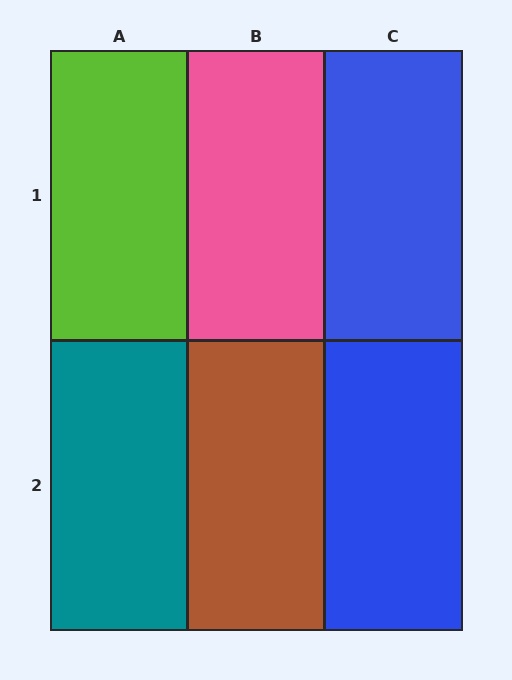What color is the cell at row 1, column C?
Blue.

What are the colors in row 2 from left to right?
Teal, brown, blue.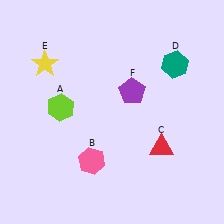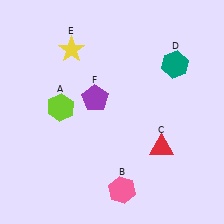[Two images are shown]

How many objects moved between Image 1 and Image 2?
3 objects moved between the two images.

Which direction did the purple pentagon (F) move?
The purple pentagon (F) moved left.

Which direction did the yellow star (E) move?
The yellow star (E) moved right.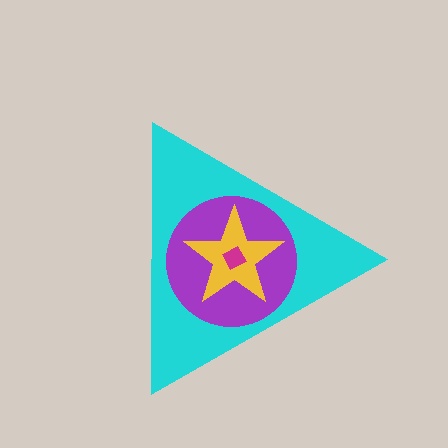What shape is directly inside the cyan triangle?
The purple circle.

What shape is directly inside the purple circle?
The yellow star.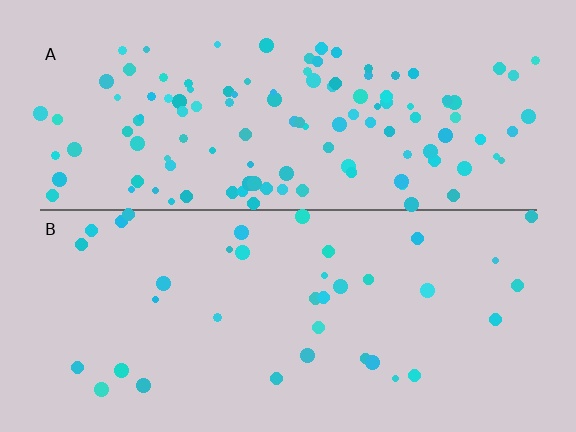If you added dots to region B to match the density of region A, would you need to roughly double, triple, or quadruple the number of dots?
Approximately triple.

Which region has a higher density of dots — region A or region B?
A (the top).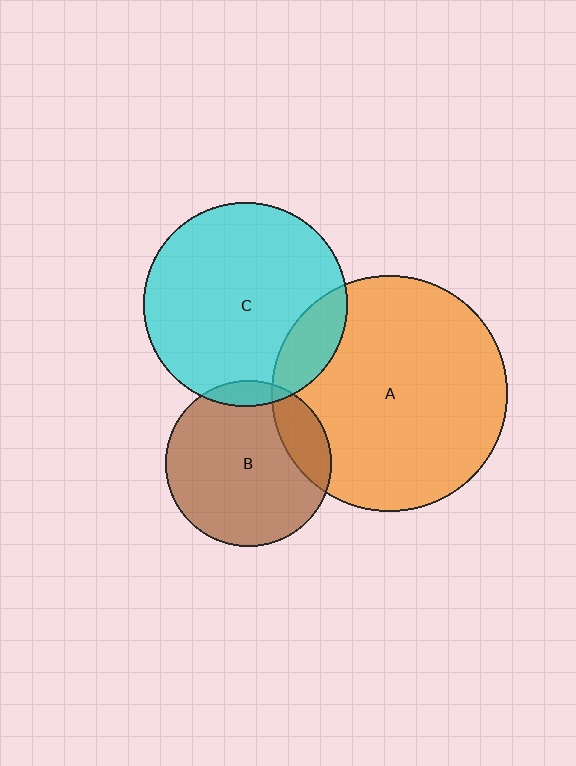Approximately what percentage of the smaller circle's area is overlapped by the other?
Approximately 10%.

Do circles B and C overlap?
Yes.